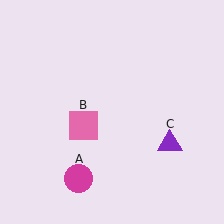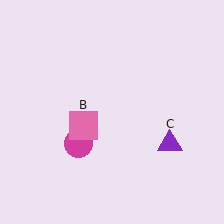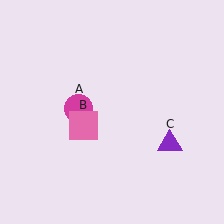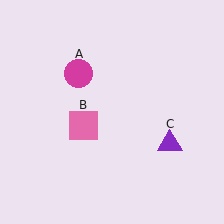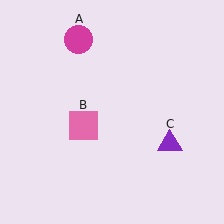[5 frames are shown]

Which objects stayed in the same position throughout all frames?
Pink square (object B) and purple triangle (object C) remained stationary.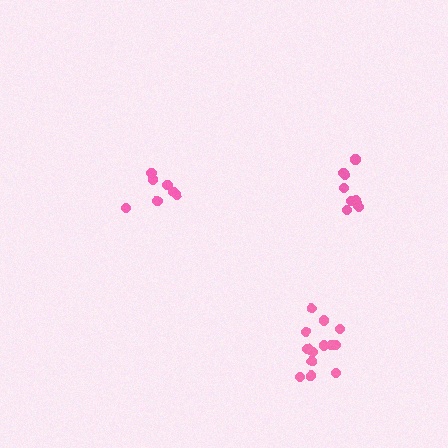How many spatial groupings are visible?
There are 3 spatial groupings.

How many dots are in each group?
Group 1: 10 dots, Group 2: 7 dots, Group 3: 13 dots (30 total).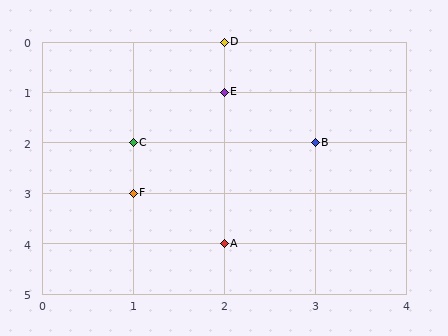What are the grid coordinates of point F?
Point F is at grid coordinates (1, 3).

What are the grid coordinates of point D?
Point D is at grid coordinates (2, 0).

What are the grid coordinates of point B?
Point B is at grid coordinates (3, 2).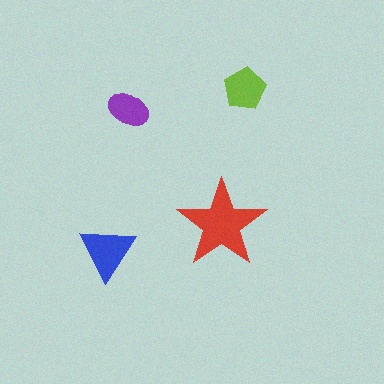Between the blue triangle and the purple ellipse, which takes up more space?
The blue triangle.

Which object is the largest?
The red star.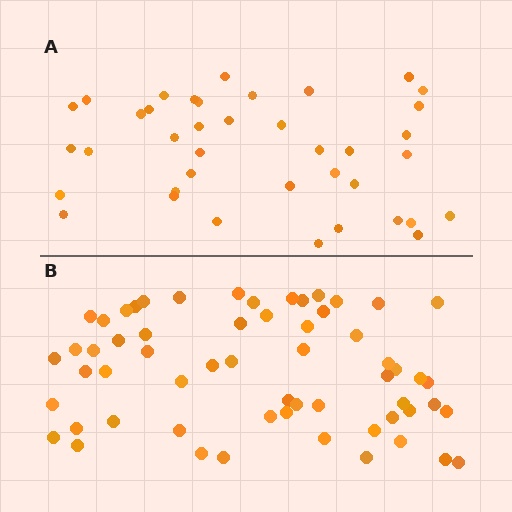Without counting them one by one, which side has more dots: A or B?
Region B (the bottom region) has more dots.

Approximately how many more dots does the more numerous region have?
Region B has approximately 20 more dots than region A.